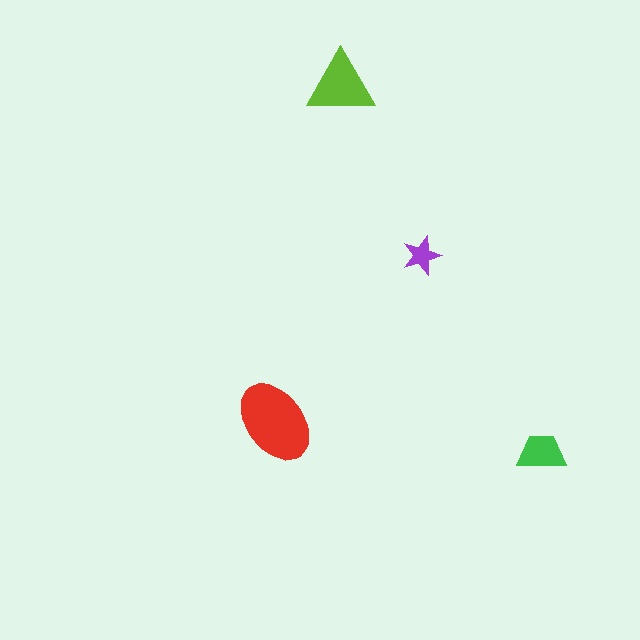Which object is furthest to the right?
The green trapezoid is rightmost.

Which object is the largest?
The red ellipse.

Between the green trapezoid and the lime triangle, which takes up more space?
The lime triangle.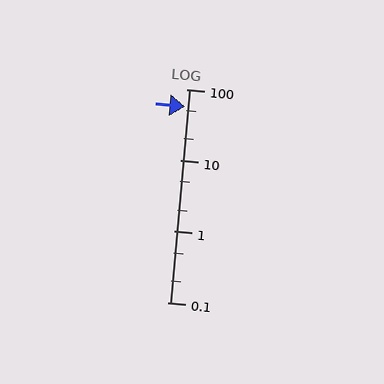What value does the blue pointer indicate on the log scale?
The pointer indicates approximately 56.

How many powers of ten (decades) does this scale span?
The scale spans 3 decades, from 0.1 to 100.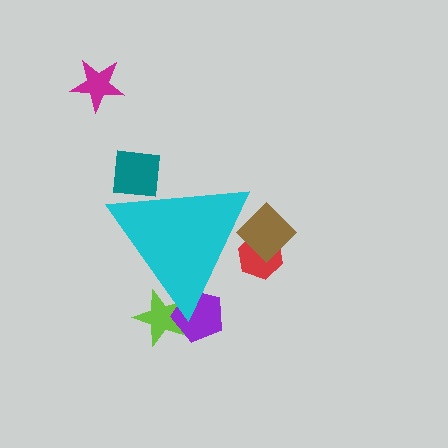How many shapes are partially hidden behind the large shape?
5 shapes are partially hidden.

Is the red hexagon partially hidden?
Yes, the red hexagon is partially hidden behind the cyan triangle.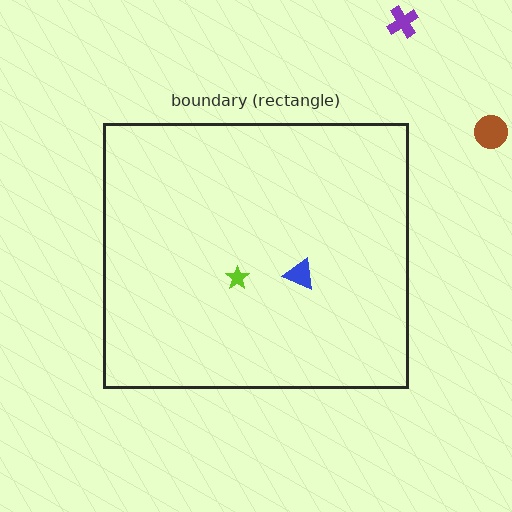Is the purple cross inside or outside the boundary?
Outside.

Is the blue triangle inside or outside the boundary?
Inside.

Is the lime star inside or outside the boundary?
Inside.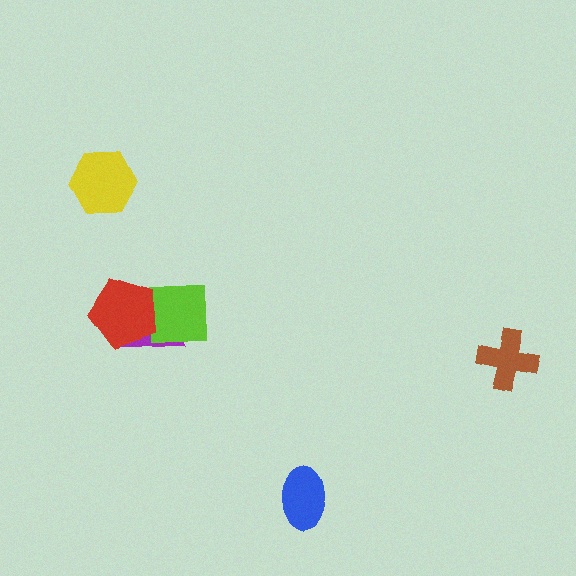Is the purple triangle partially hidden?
Yes, it is partially covered by another shape.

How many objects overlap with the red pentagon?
2 objects overlap with the red pentagon.